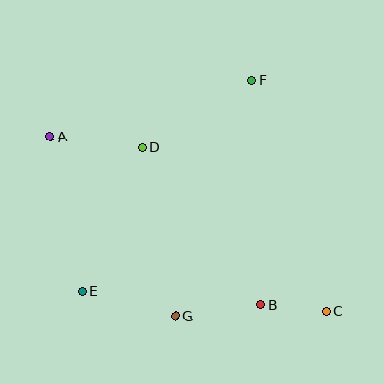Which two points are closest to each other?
Points B and C are closest to each other.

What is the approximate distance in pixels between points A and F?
The distance between A and F is approximately 209 pixels.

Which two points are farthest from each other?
Points A and C are farthest from each other.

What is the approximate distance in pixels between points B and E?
The distance between B and E is approximately 179 pixels.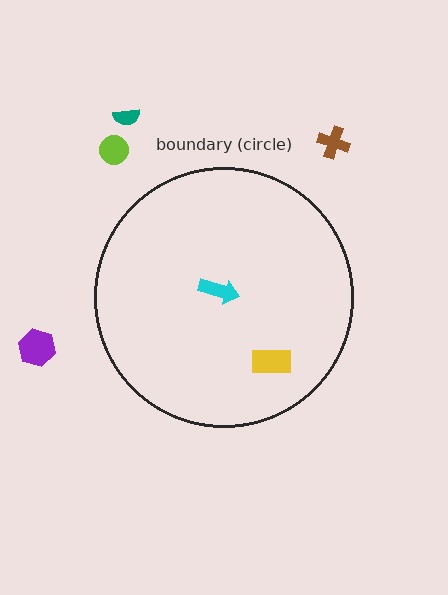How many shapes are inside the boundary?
2 inside, 4 outside.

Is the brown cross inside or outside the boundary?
Outside.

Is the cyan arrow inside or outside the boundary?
Inside.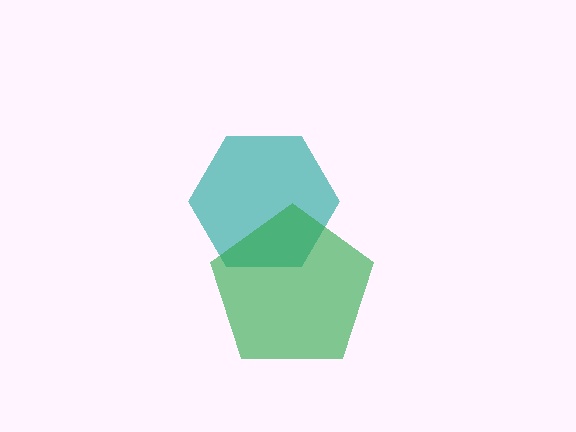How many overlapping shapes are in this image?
There are 2 overlapping shapes in the image.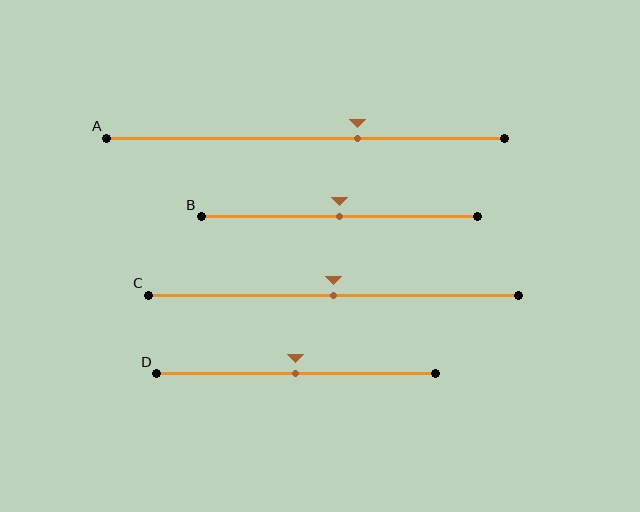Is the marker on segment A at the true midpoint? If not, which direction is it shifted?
No, the marker on segment A is shifted to the right by about 13% of the segment length.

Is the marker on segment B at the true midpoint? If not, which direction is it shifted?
Yes, the marker on segment B is at the true midpoint.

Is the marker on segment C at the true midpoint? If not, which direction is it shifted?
Yes, the marker on segment C is at the true midpoint.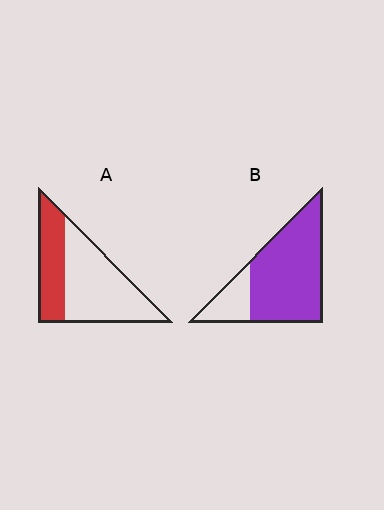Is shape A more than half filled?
No.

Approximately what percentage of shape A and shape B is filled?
A is approximately 35% and B is approximately 80%.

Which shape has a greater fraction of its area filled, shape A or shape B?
Shape B.